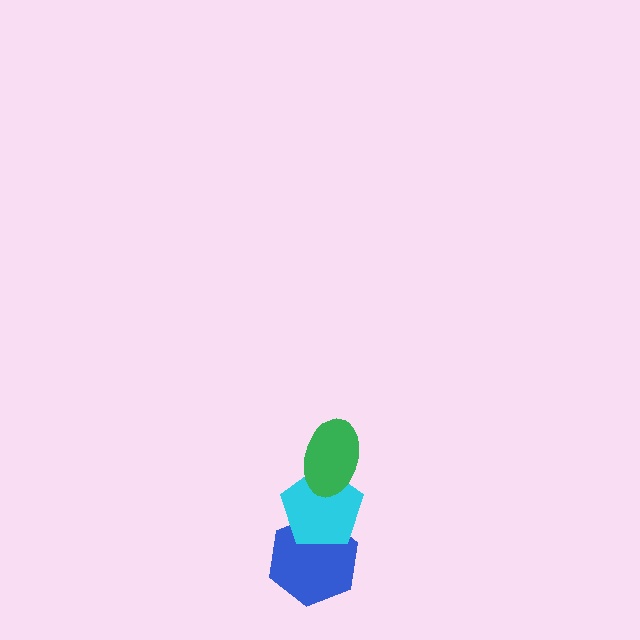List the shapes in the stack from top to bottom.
From top to bottom: the green ellipse, the cyan pentagon, the blue hexagon.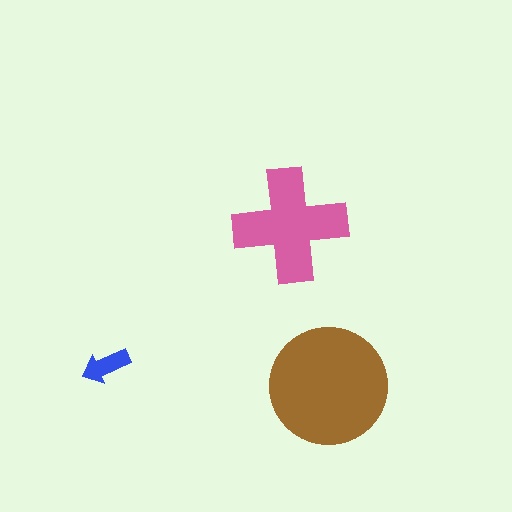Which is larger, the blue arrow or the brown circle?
The brown circle.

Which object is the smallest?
The blue arrow.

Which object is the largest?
The brown circle.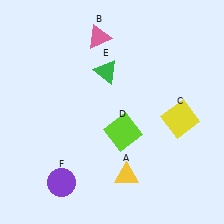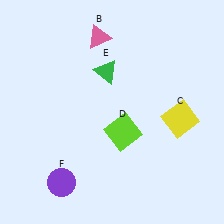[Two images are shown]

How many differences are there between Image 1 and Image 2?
There is 1 difference between the two images.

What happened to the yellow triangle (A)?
The yellow triangle (A) was removed in Image 2. It was in the bottom-right area of Image 1.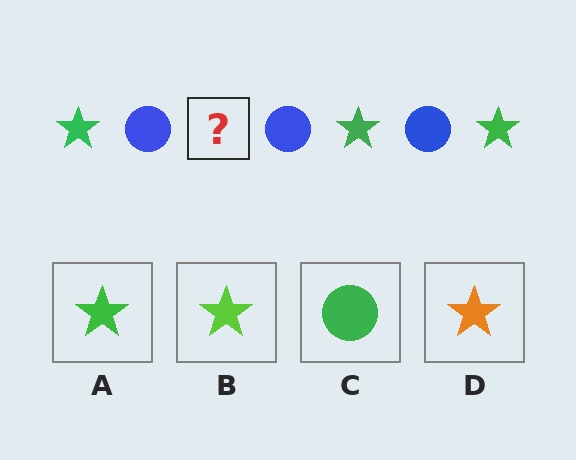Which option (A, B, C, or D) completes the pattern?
A.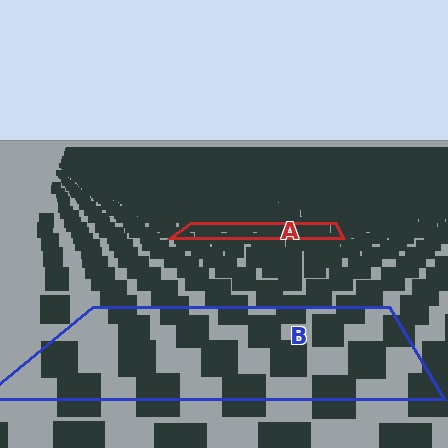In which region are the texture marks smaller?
The texture marks are smaller in region A, because it is farther away.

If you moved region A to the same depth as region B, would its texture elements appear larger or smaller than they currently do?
They would appear larger. At a closer depth, the same texture elements are projected at a bigger on-screen size.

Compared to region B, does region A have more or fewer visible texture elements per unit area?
Region A has more texture elements per unit area — they are packed more densely because it is farther away.